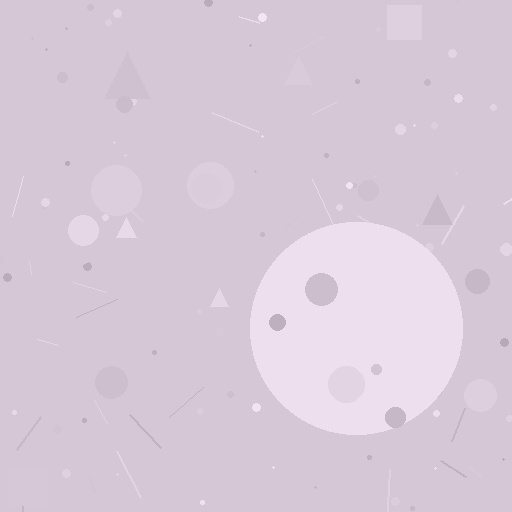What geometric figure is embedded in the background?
A circle is embedded in the background.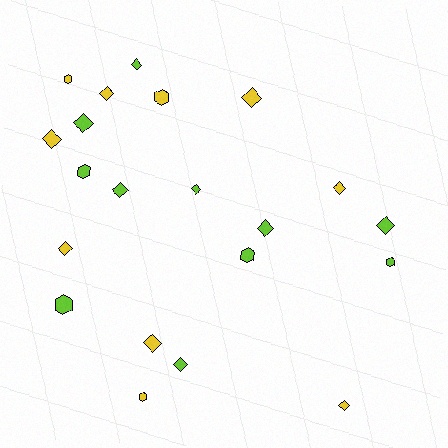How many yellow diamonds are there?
There are 7 yellow diamonds.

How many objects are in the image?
There are 21 objects.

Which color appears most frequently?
Lime, with 11 objects.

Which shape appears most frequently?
Diamond, with 14 objects.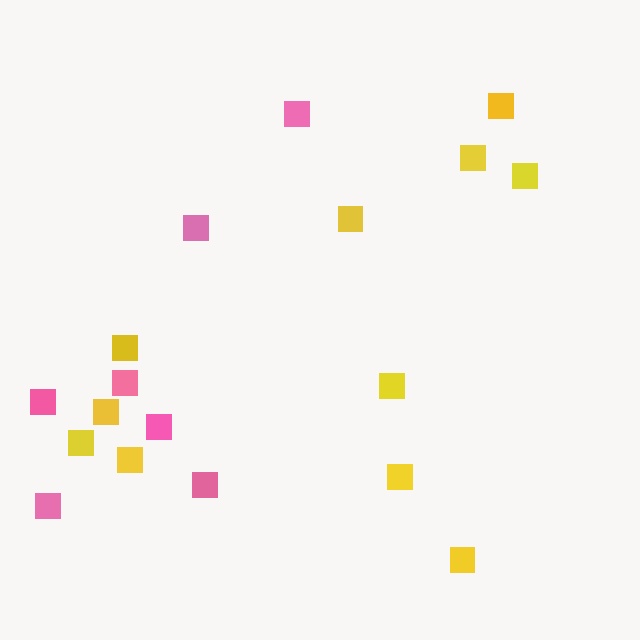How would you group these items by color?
There are 2 groups: one group of pink squares (7) and one group of yellow squares (11).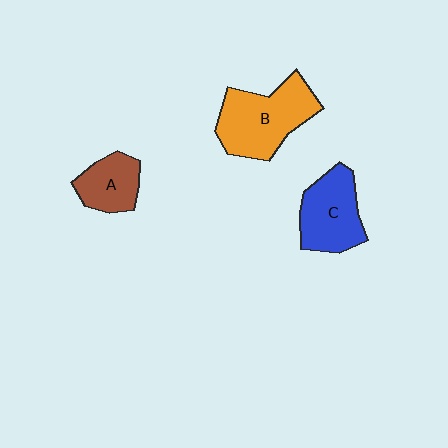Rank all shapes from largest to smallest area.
From largest to smallest: B (orange), C (blue), A (brown).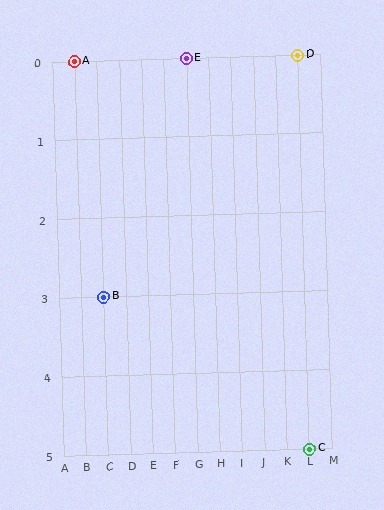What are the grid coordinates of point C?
Point C is at grid coordinates (L, 5).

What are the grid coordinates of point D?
Point D is at grid coordinates (L, 0).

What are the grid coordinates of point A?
Point A is at grid coordinates (B, 0).